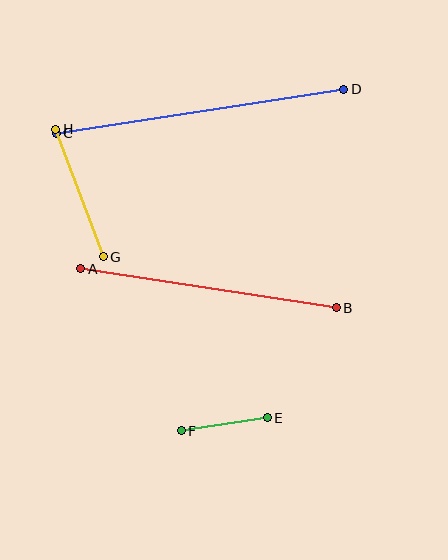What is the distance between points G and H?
The distance is approximately 136 pixels.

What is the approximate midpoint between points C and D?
The midpoint is at approximately (200, 111) pixels.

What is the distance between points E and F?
The distance is approximately 87 pixels.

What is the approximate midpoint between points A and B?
The midpoint is at approximately (209, 288) pixels.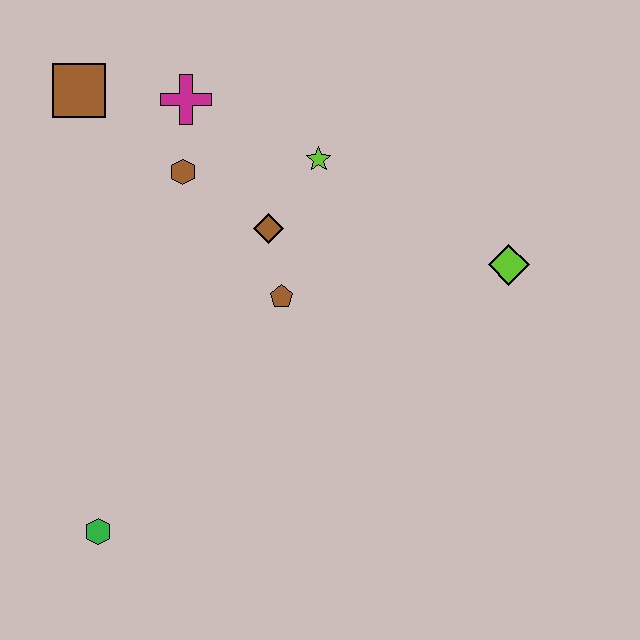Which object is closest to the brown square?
The magenta cross is closest to the brown square.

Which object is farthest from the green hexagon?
The lime diamond is farthest from the green hexagon.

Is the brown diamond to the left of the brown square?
No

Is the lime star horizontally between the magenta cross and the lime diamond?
Yes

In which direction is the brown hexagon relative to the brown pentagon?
The brown hexagon is above the brown pentagon.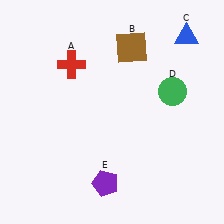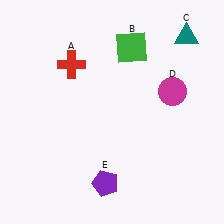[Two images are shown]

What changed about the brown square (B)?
In Image 1, B is brown. In Image 2, it changed to green.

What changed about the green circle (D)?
In Image 1, D is green. In Image 2, it changed to magenta.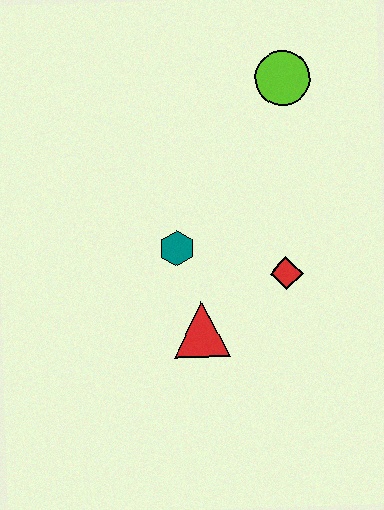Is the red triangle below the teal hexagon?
Yes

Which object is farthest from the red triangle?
The lime circle is farthest from the red triangle.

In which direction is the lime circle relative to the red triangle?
The lime circle is above the red triangle.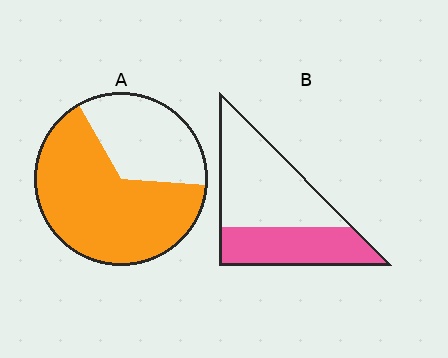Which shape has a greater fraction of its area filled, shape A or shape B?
Shape A.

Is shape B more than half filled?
No.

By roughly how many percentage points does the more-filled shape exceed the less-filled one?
By roughly 25 percentage points (A over B).